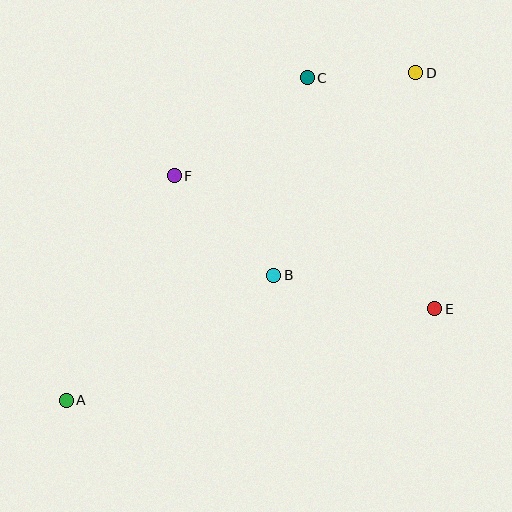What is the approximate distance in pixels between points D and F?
The distance between D and F is approximately 263 pixels.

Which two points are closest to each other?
Points C and D are closest to each other.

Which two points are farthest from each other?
Points A and D are farthest from each other.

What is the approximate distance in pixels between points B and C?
The distance between B and C is approximately 201 pixels.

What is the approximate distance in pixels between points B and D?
The distance between B and D is approximately 247 pixels.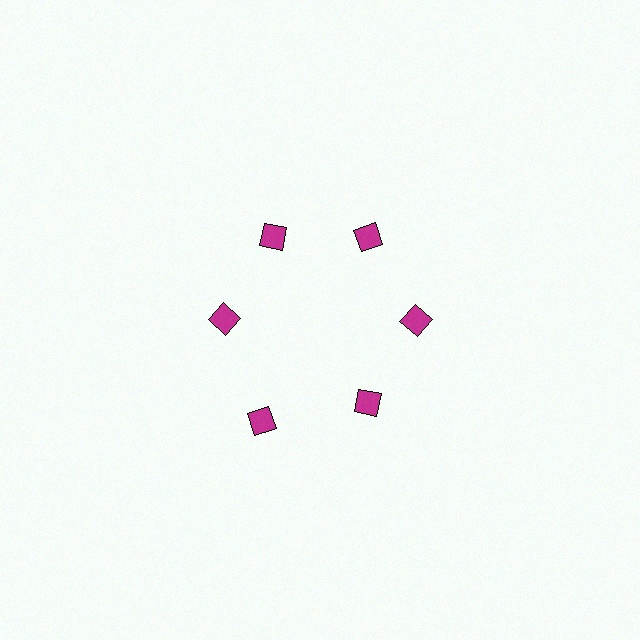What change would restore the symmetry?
The symmetry would be restored by moving it inward, back onto the ring so that all 6 squares sit at equal angles and equal distance from the center.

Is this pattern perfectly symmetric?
No. The 6 magenta squares are arranged in a ring, but one element near the 7 o'clock position is pushed outward from the center, breaking the 6-fold rotational symmetry.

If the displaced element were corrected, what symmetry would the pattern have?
It would have 6-fold rotational symmetry — the pattern would map onto itself every 60 degrees.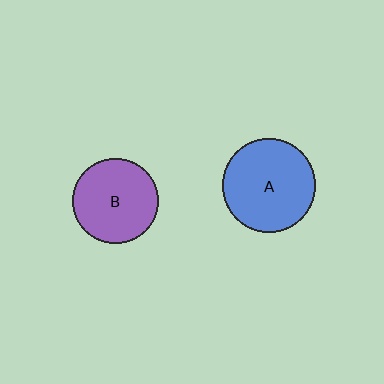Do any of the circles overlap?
No, none of the circles overlap.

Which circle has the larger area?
Circle A (blue).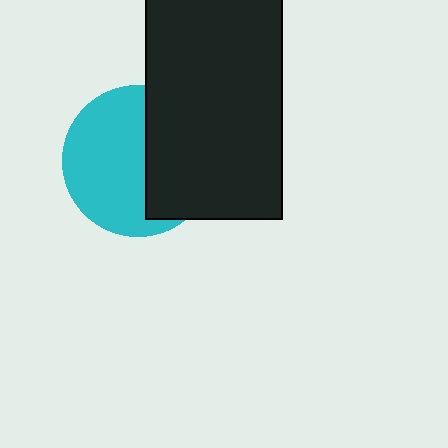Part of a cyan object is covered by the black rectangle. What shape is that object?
It is a circle.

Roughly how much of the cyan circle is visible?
About half of it is visible (roughly 59%).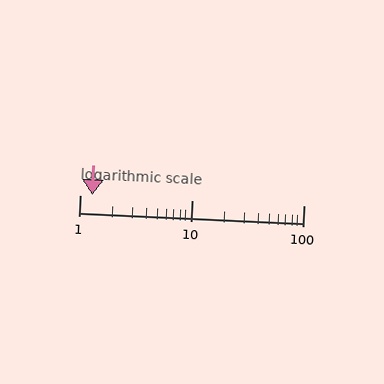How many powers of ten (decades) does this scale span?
The scale spans 2 decades, from 1 to 100.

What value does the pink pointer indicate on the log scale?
The pointer indicates approximately 1.3.